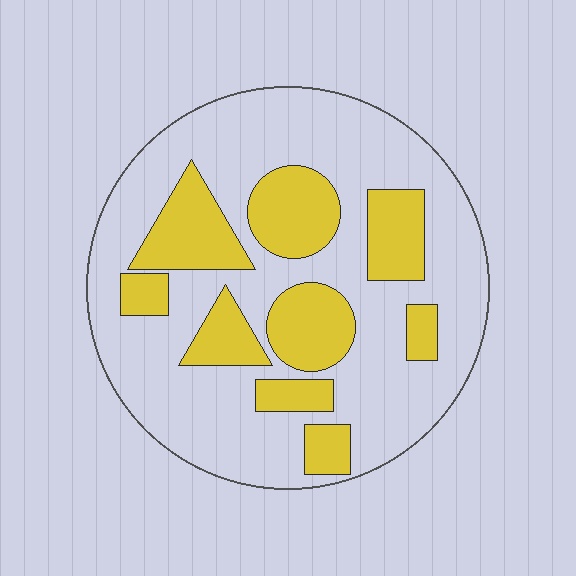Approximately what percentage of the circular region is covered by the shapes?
Approximately 30%.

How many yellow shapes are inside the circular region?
9.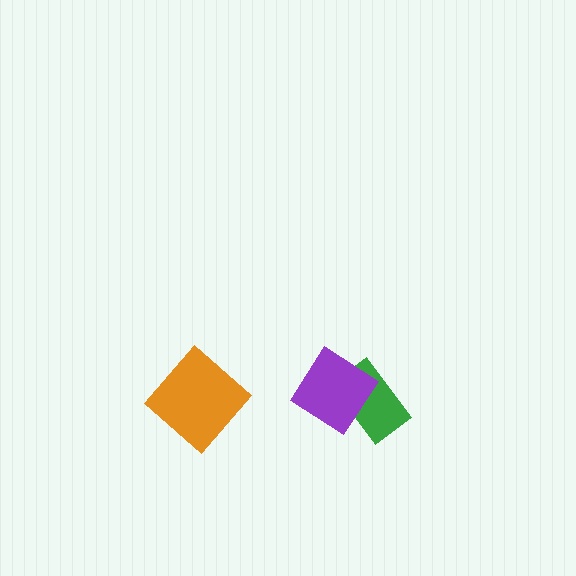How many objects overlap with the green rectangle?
1 object overlaps with the green rectangle.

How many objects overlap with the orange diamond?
0 objects overlap with the orange diamond.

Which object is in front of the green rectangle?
The purple diamond is in front of the green rectangle.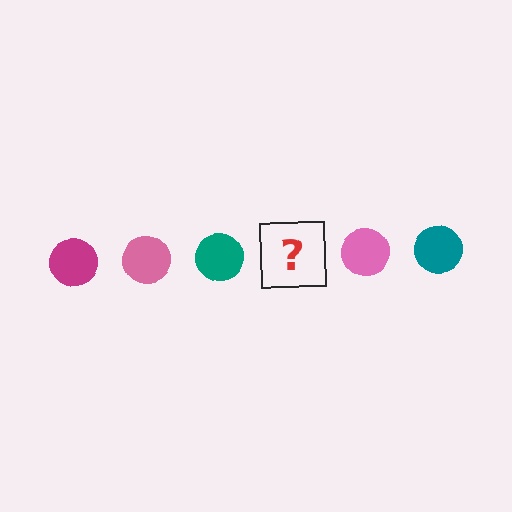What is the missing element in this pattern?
The missing element is a magenta circle.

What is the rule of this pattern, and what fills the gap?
The rule is that the pattern cycles through magenta, pink, teal circles. The gap should be filled with a magenta circle.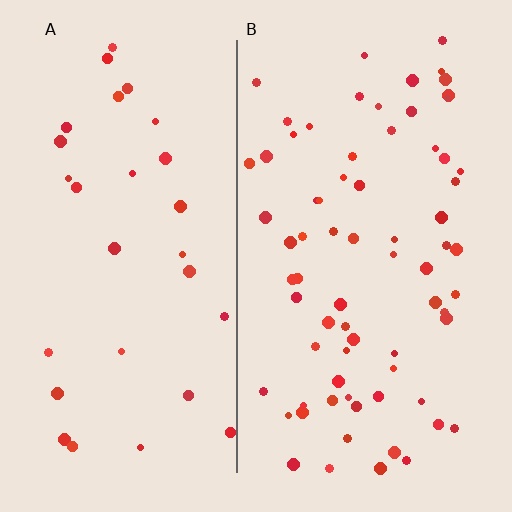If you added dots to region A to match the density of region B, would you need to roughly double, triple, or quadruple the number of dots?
Approximately double.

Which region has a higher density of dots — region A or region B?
B (the right).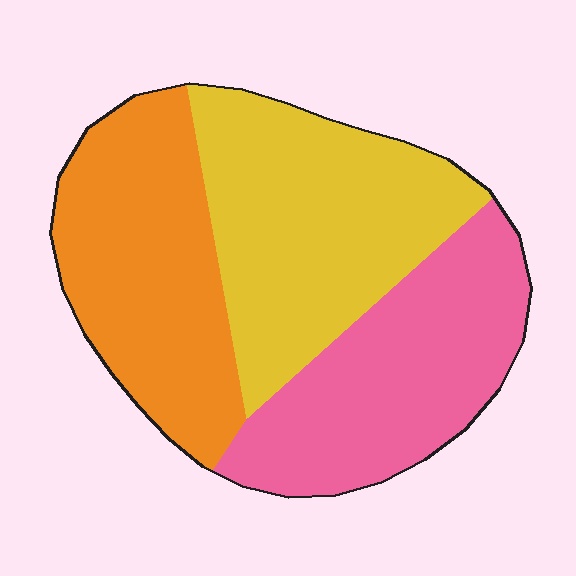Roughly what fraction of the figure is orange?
Orange covers about 30% of the figure.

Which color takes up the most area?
Yellow, at roughly 35%.